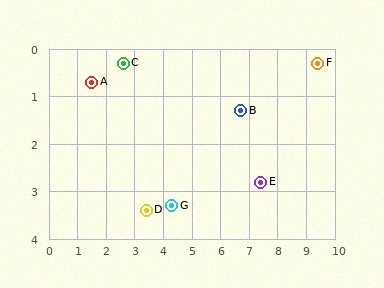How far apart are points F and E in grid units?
Points F and E are about 3.2 grid units apart.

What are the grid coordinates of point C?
Point C is at approximately (2.6, 0.3).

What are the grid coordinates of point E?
Point E is at approximately (7.4, 2.8).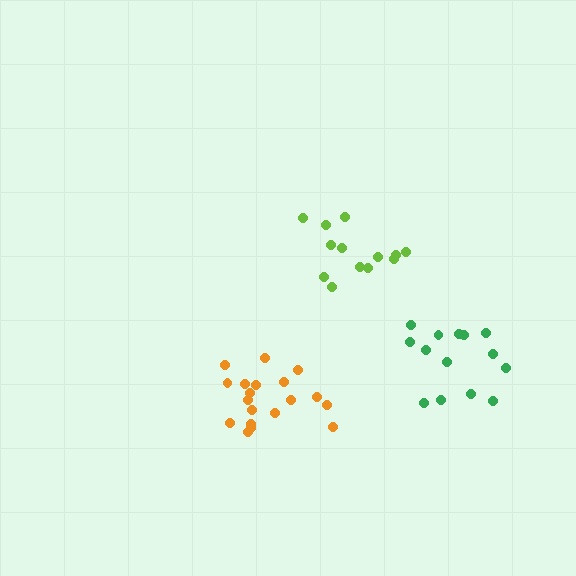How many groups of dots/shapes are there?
There are 3 groups.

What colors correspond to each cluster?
The clusters are colored: orange, green, lime.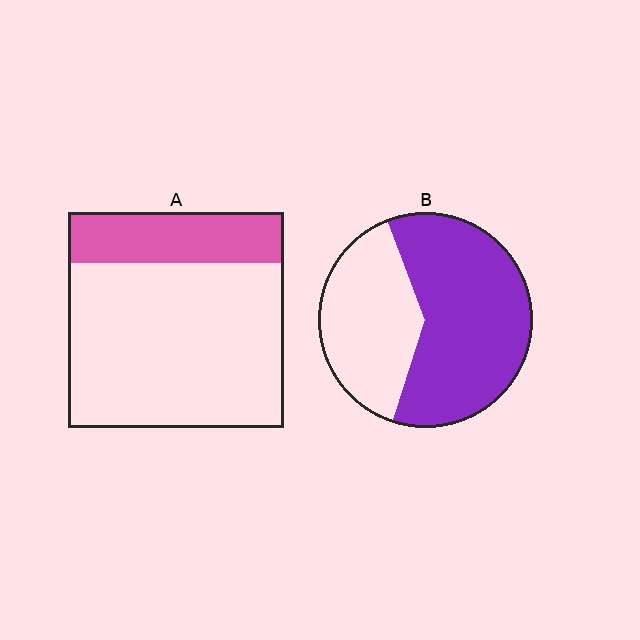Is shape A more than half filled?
No.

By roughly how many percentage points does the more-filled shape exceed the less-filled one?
By roughly 35 percentage points (B over A).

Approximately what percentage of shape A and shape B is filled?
A is approximately 25% and B is approximately 60%.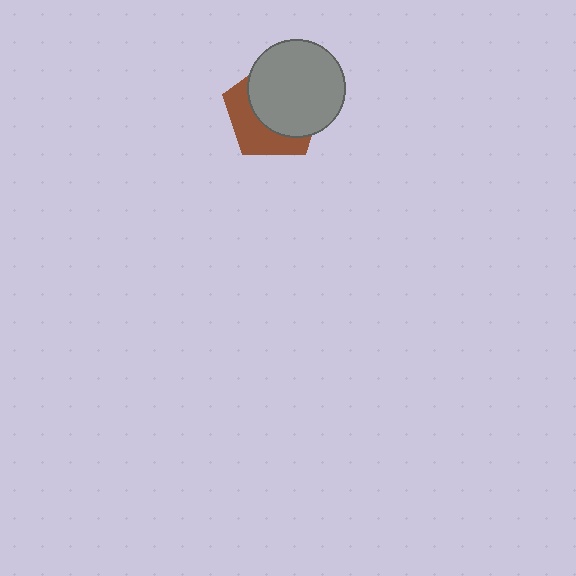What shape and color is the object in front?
The object in front is a gray circle.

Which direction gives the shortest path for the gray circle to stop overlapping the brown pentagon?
Moving toward the upper-right gives the shortest separation.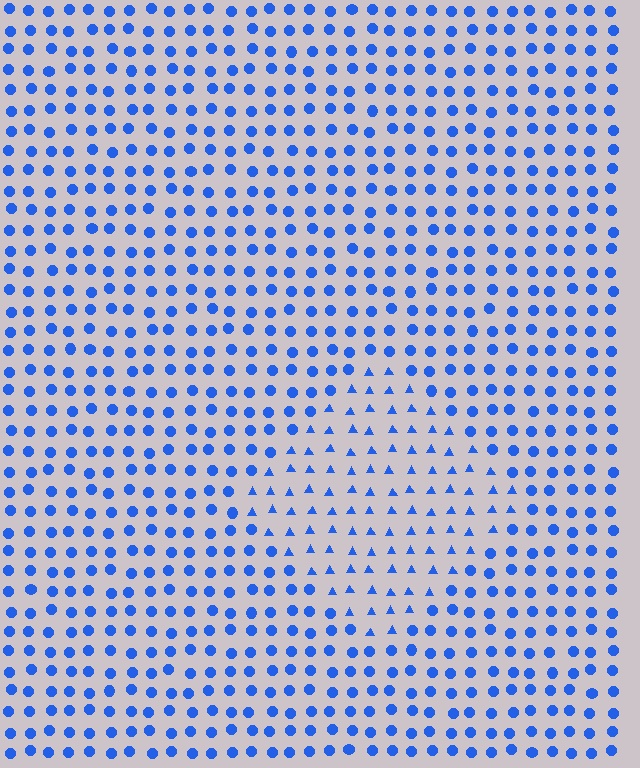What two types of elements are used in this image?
The image uses triangles inside the diamond region and circles outside it.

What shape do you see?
I see a diamond.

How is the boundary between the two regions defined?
The boundary is defined by a change in element shape: triangles inside vs. circles outside. All elements share the same color and spacing.